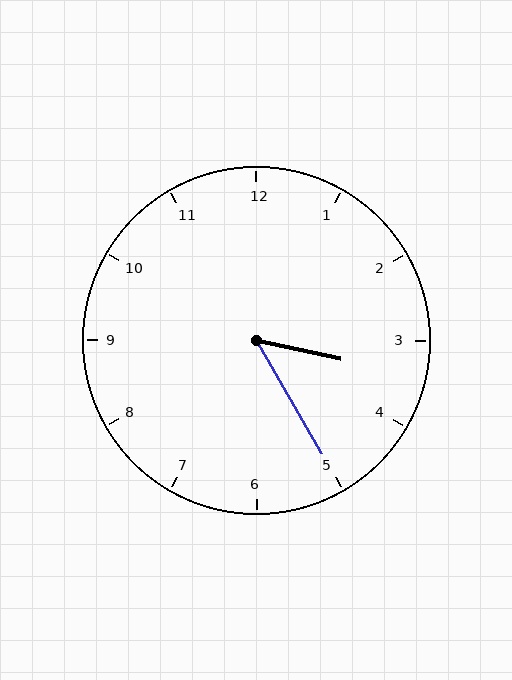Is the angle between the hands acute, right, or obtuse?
It is acute.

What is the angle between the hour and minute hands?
Approximately 48 degrees.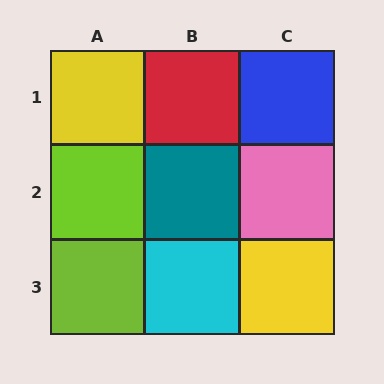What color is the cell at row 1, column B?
Red.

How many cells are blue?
1 cell is blue.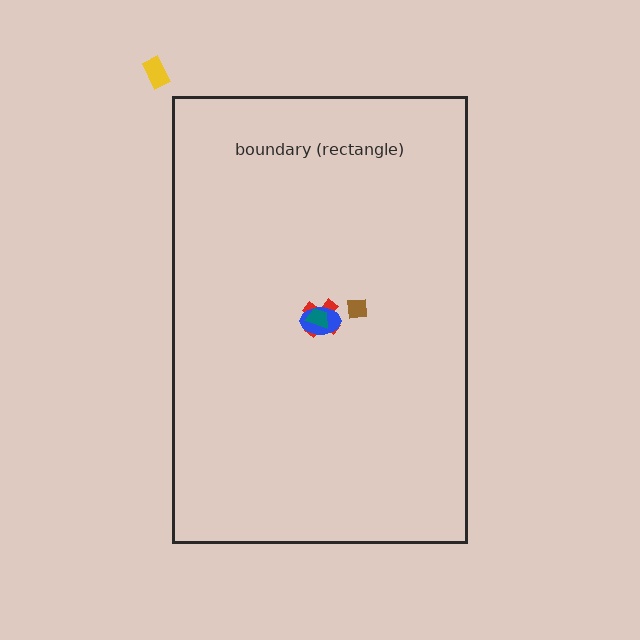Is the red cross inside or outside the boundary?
Inside.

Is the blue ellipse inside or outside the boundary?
Inside.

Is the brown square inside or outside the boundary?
Inside.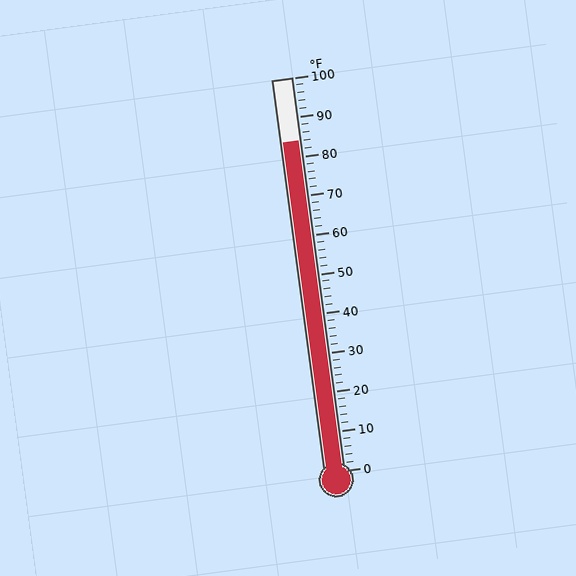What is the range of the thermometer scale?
The thermometer scale ranges from 0°F to 100°F.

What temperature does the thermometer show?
The thermometer shows approximately 84°F.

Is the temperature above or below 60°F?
The temperature is above 60°F.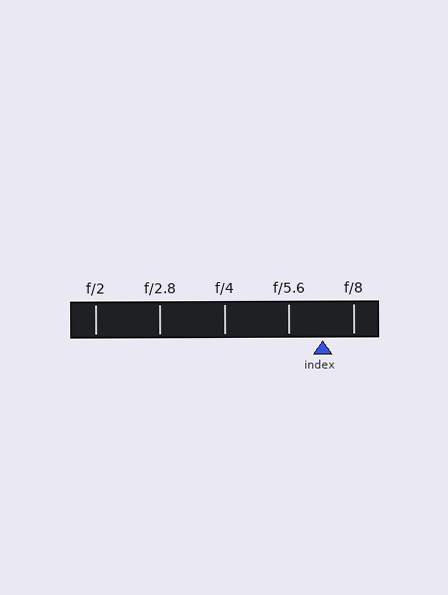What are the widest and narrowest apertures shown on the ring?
The widest aperture shown is f/2 and the narrowest is f/8.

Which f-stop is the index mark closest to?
The index mark is closest to f/8.